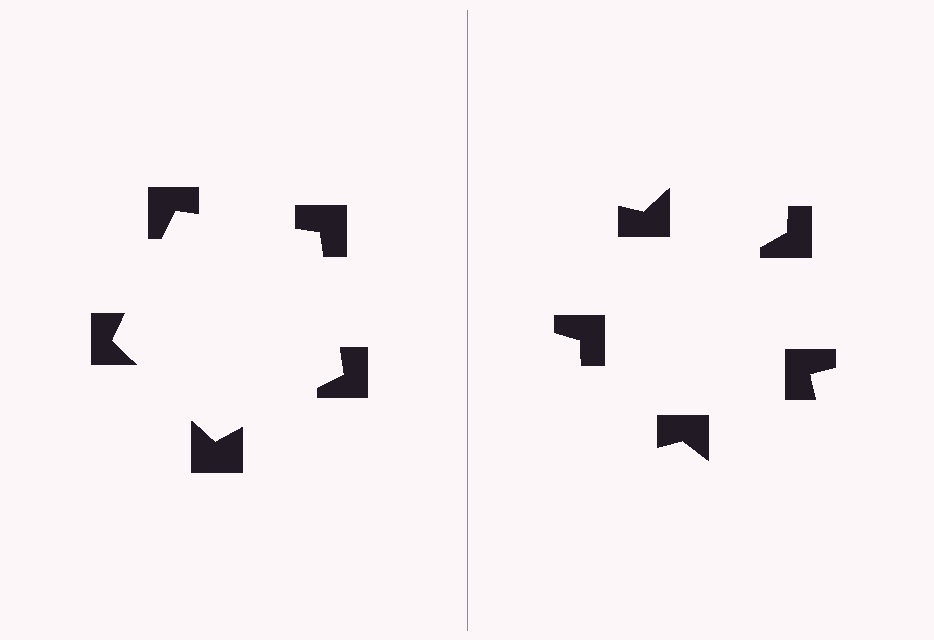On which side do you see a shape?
An illusory pentagon appears on the left side. On the right side the wedge cuts are rotated, so no coherent shape forms.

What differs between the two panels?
The notched squares are positioned identically on both sides; only the wedge orientations differ. On the left they align to a pentagon; on the right they are misaligned.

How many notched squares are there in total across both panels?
10 — 5 on each side.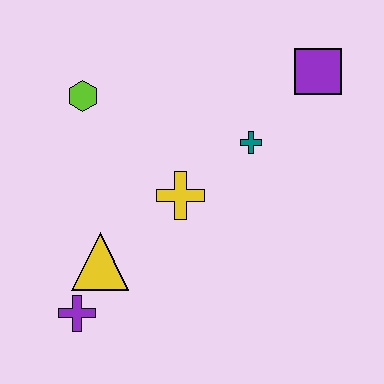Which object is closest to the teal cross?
The yellow cross is closest to the teal cross.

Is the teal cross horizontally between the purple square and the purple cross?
Yes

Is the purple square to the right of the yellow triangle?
Yes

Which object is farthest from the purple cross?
The purple square is farthest from the purple cross.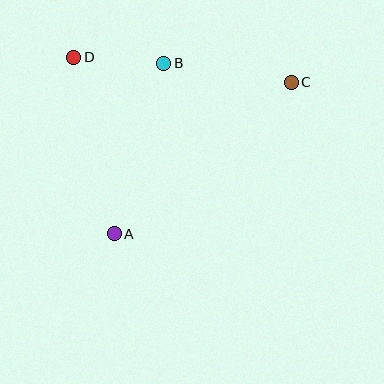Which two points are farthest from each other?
Points A and C are farthest from each other.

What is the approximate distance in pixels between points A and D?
The distance between A and D is approximately 181 pixels.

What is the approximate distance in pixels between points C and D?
The distance between C and D is approximately 219 pixels.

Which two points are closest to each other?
Points B and D are closest to each other.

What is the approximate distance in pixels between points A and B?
The distance between A and B is approximately 177 pixels.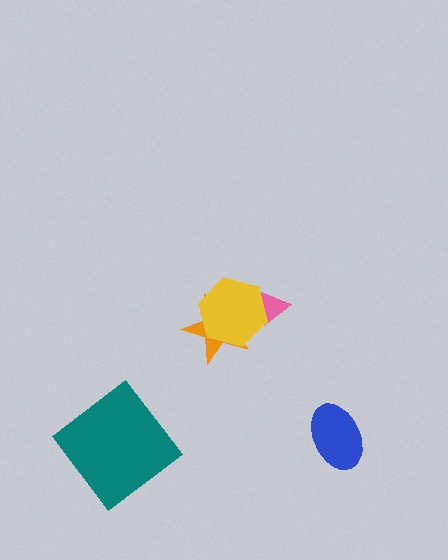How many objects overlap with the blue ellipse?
0 objects overlap with the blue ellipse.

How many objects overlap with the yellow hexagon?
2 objects overlap with the yellow hexagon.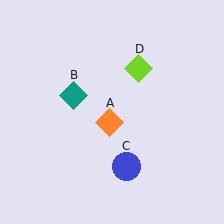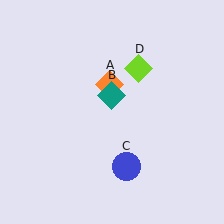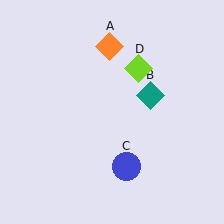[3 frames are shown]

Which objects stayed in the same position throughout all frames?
Blue circle (object C) and lime diamond (object D) remained stationary.